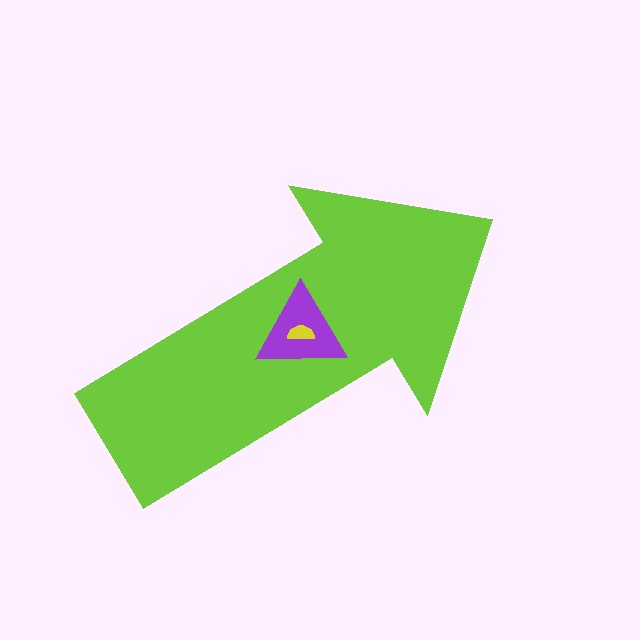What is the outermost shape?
The lime arrow.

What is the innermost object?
The yellow semicircle.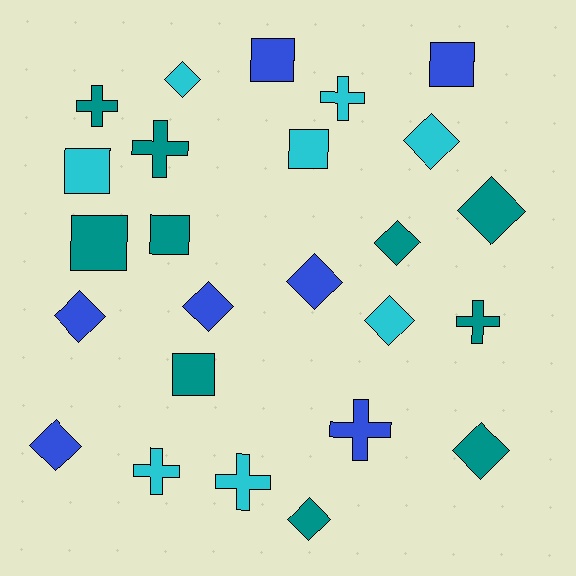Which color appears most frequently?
Teal, with 10 objects.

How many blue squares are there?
There are 2 blue squares.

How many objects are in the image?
There are 25 objects.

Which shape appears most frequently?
Diamond, with 11 objects.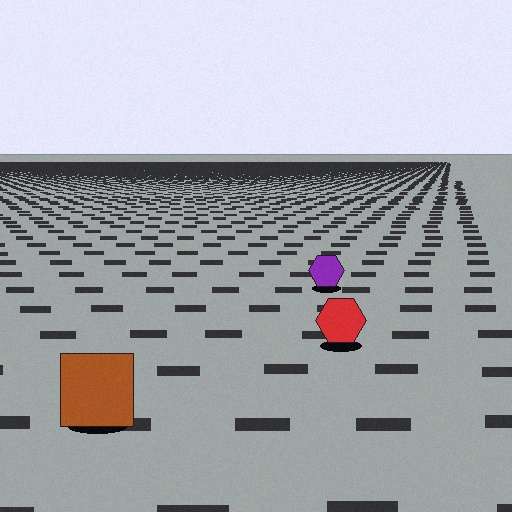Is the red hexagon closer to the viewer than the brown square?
No. The brown square is closer — you can tell from the texture gradient: the ground texture is coarser near it.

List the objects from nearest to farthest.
From nearest to farthest: the brown square, the red hexagon, the purple hexagon.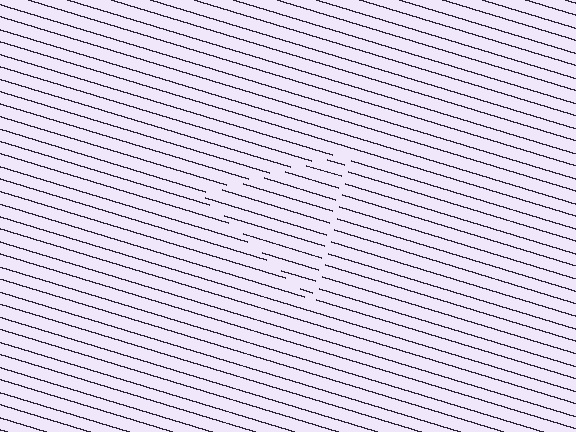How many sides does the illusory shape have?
3 sides — the line-ends trace a triangle.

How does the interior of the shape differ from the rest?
The interior of the shape contains the same grating, shifted by half a period — the contour is defined by the phase discontinuity where line-ends from the inner and outer gratings abut.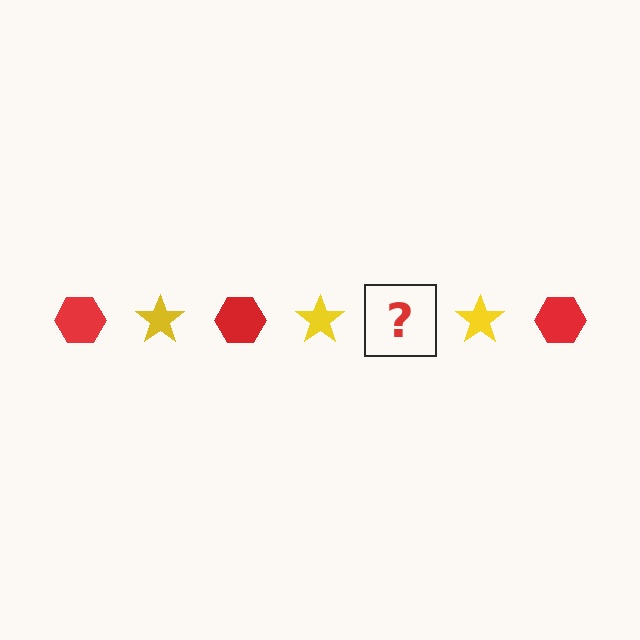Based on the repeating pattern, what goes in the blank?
The blank should be a red hexagon.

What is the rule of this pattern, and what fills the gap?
The rule is that the pattern alternates between red hexagon and yellow star. The gap should be filled with a red hexagon.